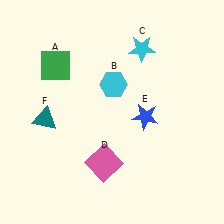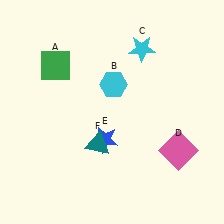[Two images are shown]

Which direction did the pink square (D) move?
The pink square (D) moved right.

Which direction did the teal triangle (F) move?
The teal triangle (F) moved right.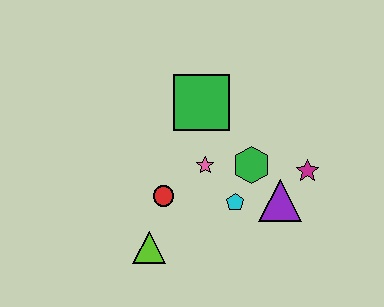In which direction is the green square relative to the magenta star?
The green square is to the left of the magenta star.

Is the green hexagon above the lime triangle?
Yes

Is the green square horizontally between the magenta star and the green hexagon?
No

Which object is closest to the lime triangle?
The red circle is closest to the lime triangle.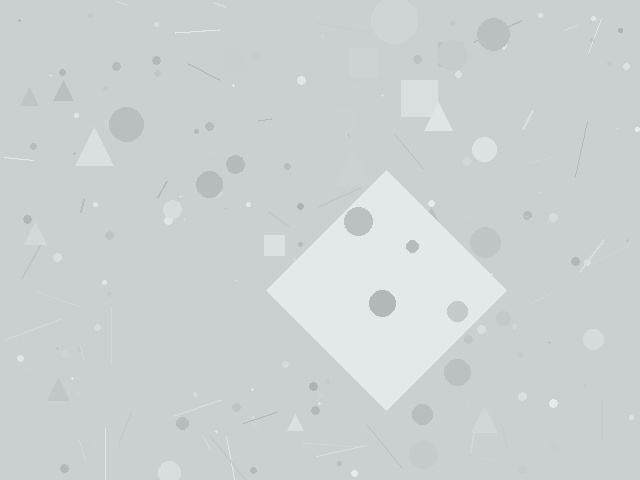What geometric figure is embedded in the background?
A diamond is embedded in the background.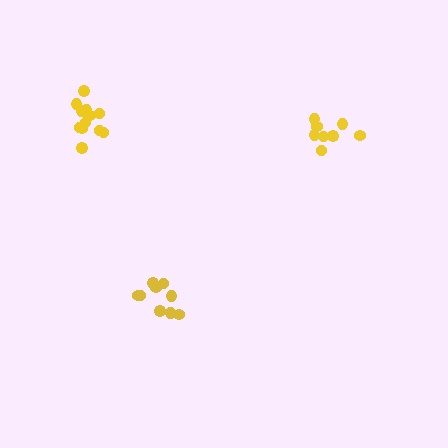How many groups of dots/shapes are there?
There are 3 groups.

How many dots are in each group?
Group 1: 12 dots, Group 2: 9 dots, Group 3: 8 dots (29 total).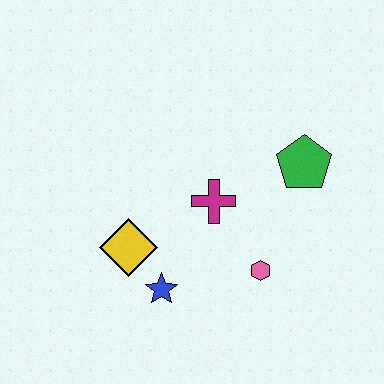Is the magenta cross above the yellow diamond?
Yes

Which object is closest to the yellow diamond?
The blue star is closest to the yellow diamond.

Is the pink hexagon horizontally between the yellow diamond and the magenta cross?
No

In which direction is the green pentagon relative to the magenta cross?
The green pentagon is to the right of the magenta cross.